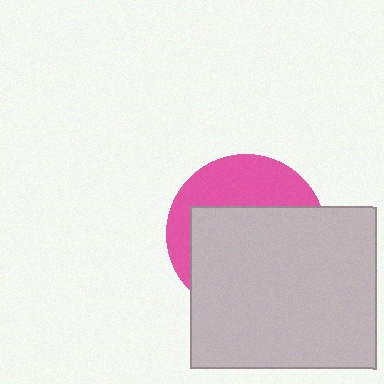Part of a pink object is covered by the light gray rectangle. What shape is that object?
It is a circle.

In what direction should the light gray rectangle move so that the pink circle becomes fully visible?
The light gray rectangle should move down. That is the shortest direction to clear the overlap and leave the pink circle fully visible.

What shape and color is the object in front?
The object in front is a light gray rectangle.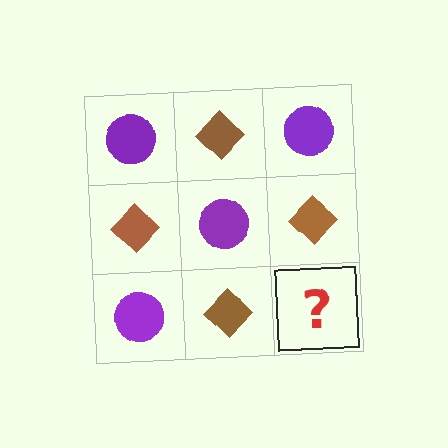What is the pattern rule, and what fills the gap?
The rule is that it alternates purple circle and brown diamond in a checkerboard pattern. The gap should be filled with a purple circle.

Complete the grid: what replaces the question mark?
The question mark should be replaced with a purple circle.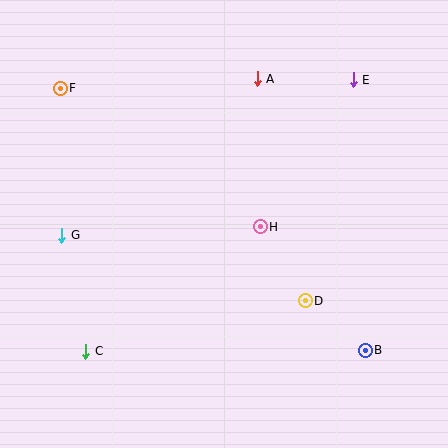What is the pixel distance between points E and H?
The distance between E and H is 174 pixels.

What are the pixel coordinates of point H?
Point H is at (260, 227).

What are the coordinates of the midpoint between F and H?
The midpoint between F and H is at (160, 157).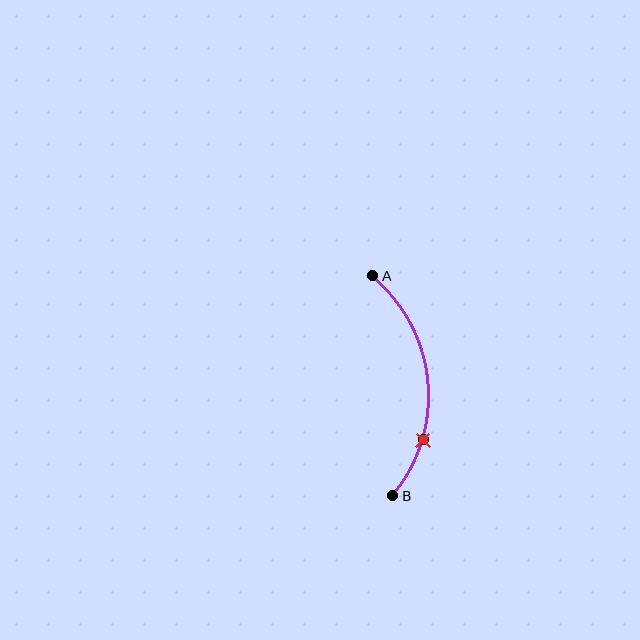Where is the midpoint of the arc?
The arc midpoint is the point on the curve farthest from the straight line joining A and B. It sits to the right of that line.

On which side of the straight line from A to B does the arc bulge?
The arc bulges to the right of the straight line connecting A and B.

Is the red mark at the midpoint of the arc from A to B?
No. The red mark lies on the arc but is closer to endpoint B. The arc midpoint would be at the point on the curve equidistant along the arc from both A and B.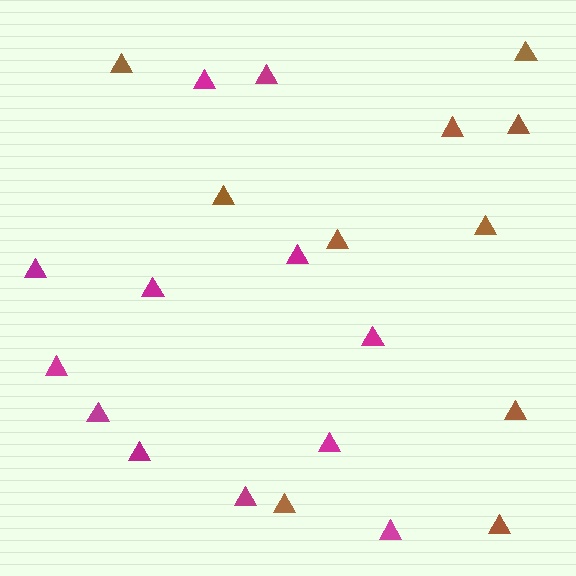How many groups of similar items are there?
There are 2 groups: one group of magenta triangles (12) and one group of brown triangles (10).